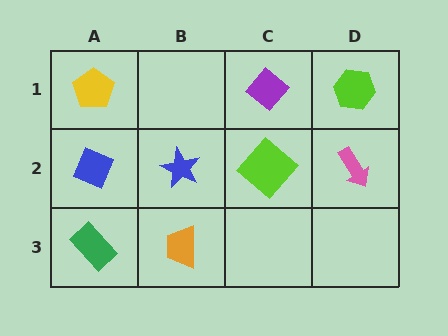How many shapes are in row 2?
4 shapes.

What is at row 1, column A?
A yellow pentagon.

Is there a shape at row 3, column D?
No, that cell is empty.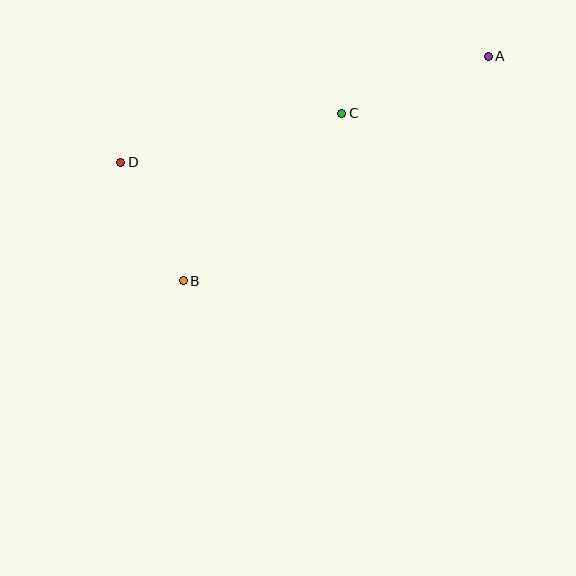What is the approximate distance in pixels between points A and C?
The distance between A and C is approximately 157 pixels.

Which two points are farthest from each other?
Points A and D are farthest from each other.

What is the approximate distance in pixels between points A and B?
The distance between A and B is approximately 379 pixels.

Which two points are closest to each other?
Points B and D are closest to each other.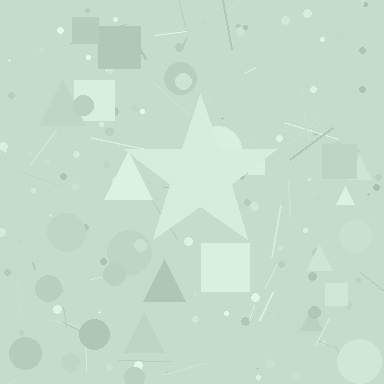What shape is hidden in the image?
A star is hidden in the image.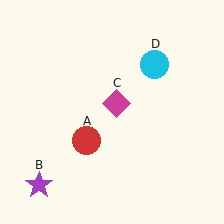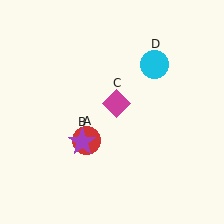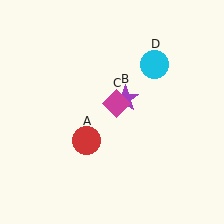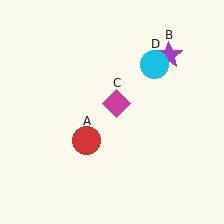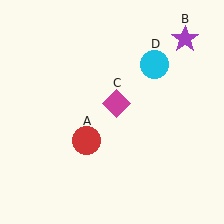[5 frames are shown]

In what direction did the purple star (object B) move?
The purple star (object B) moved up and to the right.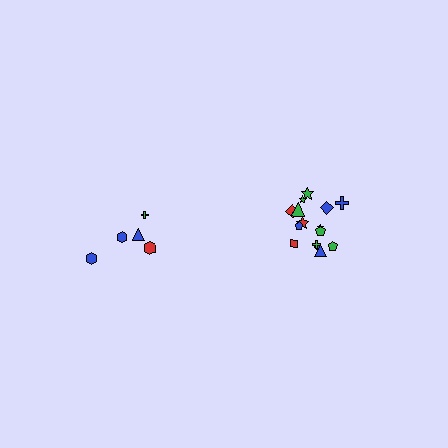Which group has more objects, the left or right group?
The right group.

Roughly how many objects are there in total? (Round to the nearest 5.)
Roughly 20 objects in total.